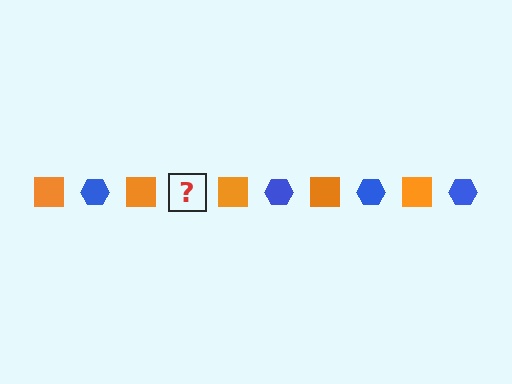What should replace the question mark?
The question mark should be replaced with a blue hexagon.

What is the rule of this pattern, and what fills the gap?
The rule is that the pattern alternates between orange square and blue hexagon. The gap should be filled with a blue hexagon.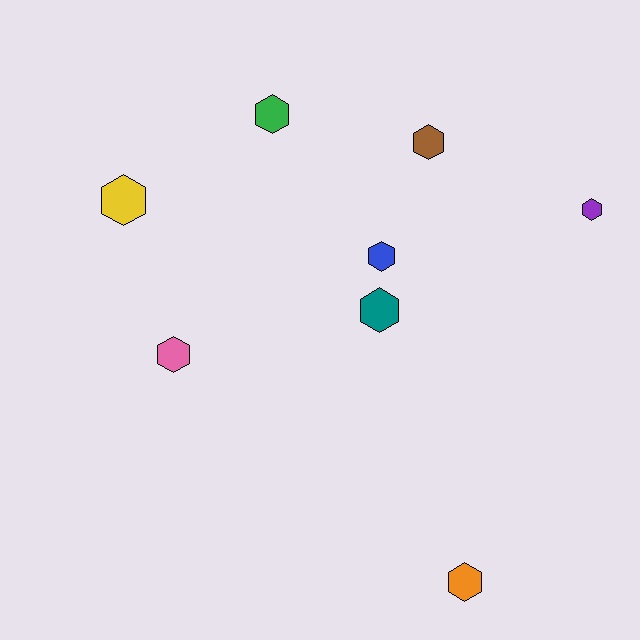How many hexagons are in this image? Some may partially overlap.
There are 8 hexagons.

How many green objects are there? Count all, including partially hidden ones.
There is 1 green object.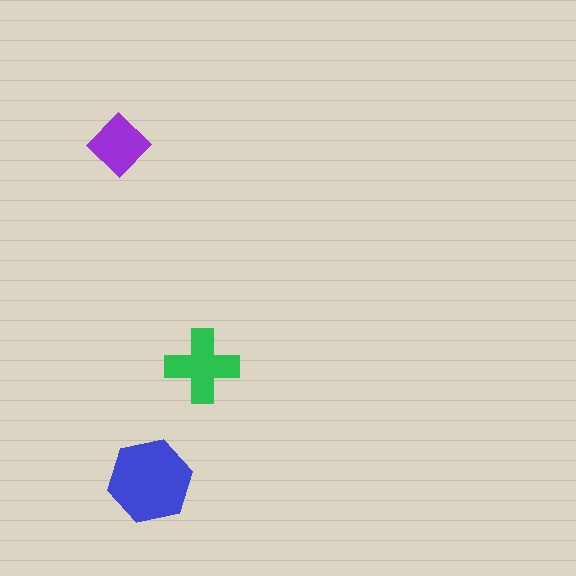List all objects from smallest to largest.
The purple diamond, the green cross, the blue hexagon.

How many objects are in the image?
There are 3 objects in the image.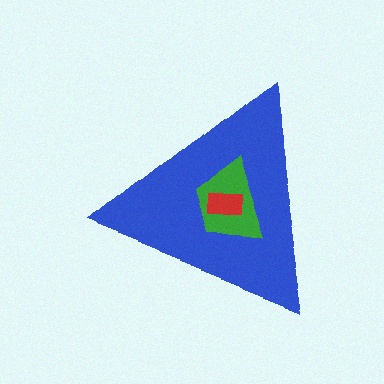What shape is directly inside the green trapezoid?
The red rectangle.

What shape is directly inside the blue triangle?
The green trapezoid.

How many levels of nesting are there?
3.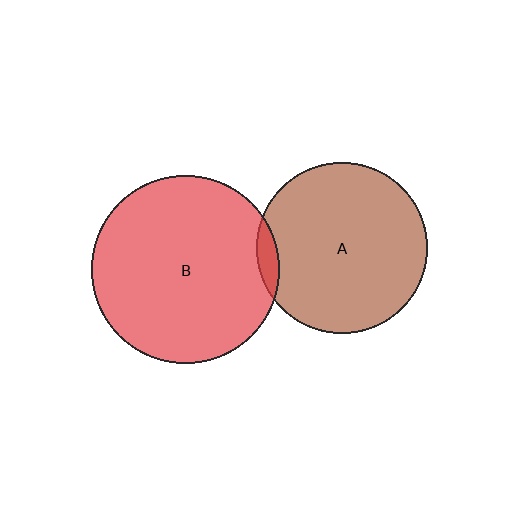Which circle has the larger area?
Circle B (red).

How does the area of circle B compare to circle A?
Approximately 1.2 times.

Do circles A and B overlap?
Yes.